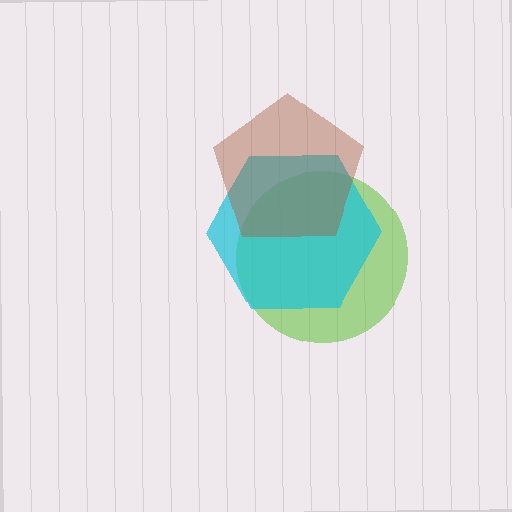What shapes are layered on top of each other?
The layered shapes are: a lime circle, a cyan hexagon, a brown pentagon.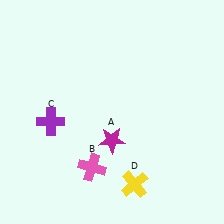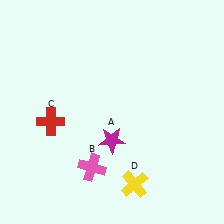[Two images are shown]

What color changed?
The cross (C) changed from purple in Image 1 to red in Image 2.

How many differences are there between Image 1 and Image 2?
There is 1 difference between the two images.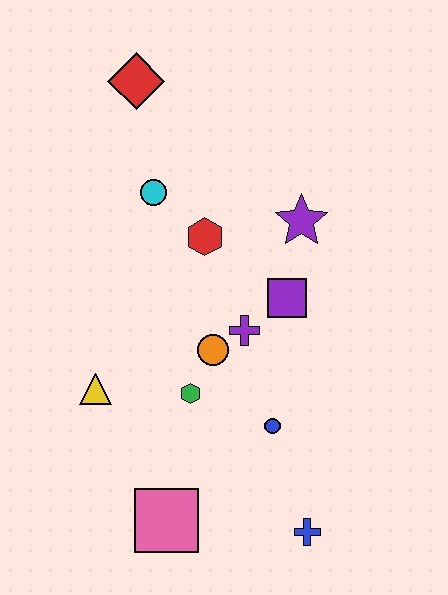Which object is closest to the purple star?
The purple square is closest to the purple star.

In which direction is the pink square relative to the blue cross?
The pink square is to the left of the blue cross.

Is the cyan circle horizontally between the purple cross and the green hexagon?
No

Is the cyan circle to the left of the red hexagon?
Yes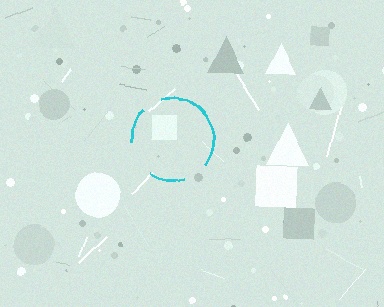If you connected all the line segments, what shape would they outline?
They would outline a circle.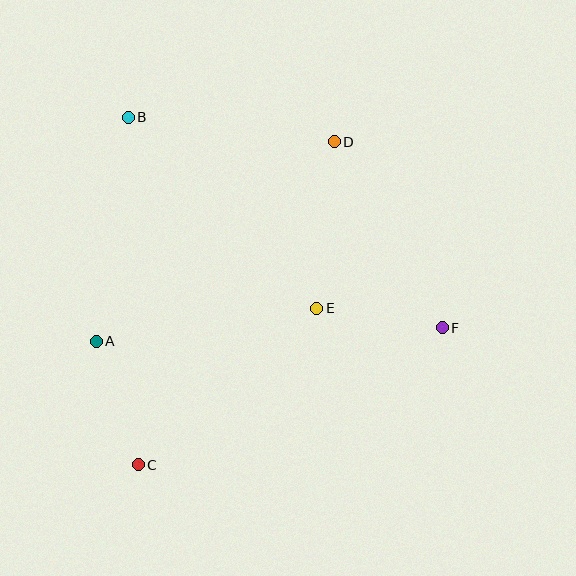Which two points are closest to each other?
Points E and F are closest to each other.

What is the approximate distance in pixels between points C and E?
The distance between C and E is approximately 237 pixels.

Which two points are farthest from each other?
Points B and F are farthest from each other.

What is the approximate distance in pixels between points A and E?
The distance between A and E is approximately 223 pixels.